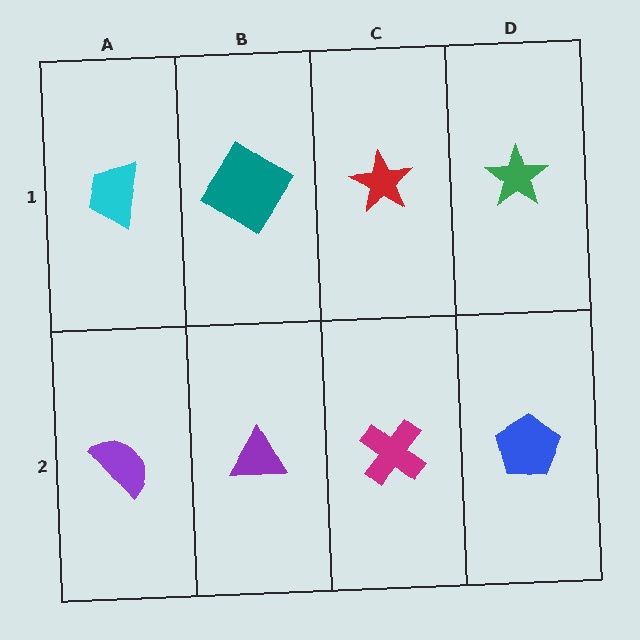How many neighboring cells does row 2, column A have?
2.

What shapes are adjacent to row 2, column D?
A green star (row 1, column D), a magenta cross (row 2, column C).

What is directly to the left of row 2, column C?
A purple triangle.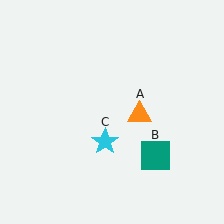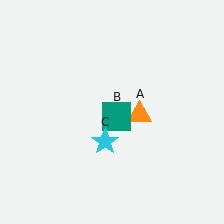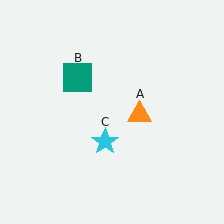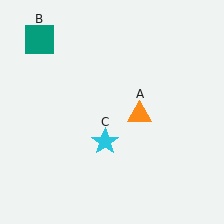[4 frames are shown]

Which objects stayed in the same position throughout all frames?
Orange triangle (object A) and cyan star (object C) remained stationary.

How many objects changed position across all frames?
1 object changed position: teal square (object B).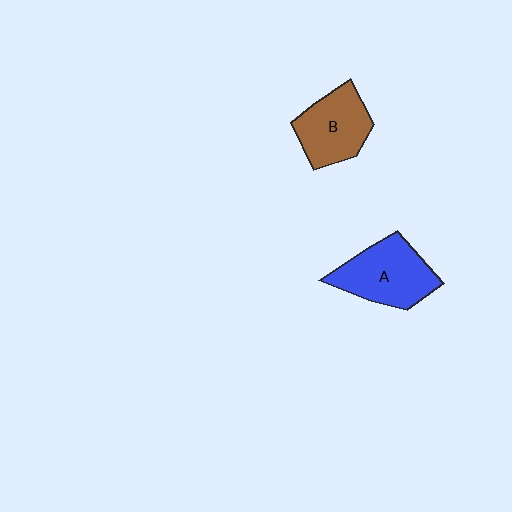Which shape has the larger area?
Shape A (blue).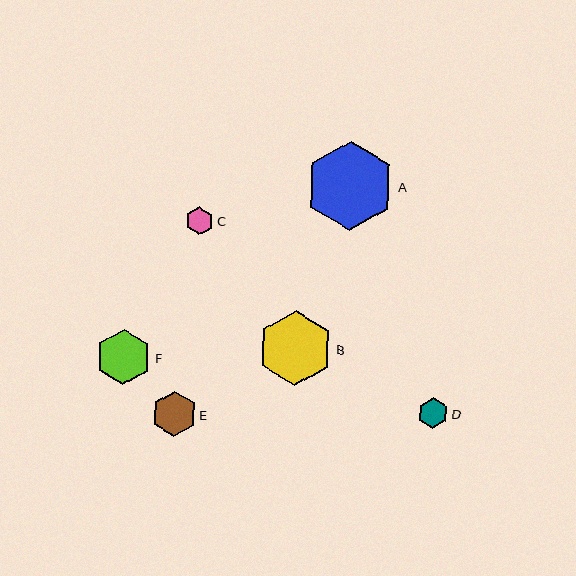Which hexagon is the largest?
Hexagon A is the largest with a size of approximately 89 pixels.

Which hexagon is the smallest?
Hexagon C is the smallest with a size of approximately 28 pixels.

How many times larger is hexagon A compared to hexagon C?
Hexagon A is approximately 3.2 times the size of hexagon C.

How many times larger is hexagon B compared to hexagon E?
Hexagon B is approximately 1.7 times the size of hexagon E.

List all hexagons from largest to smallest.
From largest to smallest: A, B, F, E, D, C.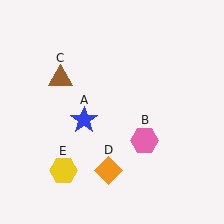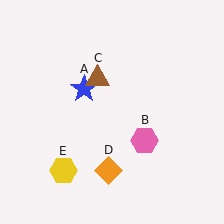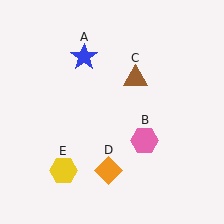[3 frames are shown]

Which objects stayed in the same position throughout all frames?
Pink hexagon (object B) and orange diamond (object D) and yellow hexagon (object E) remained stationary.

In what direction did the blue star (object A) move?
The blue star (object A) moved up.